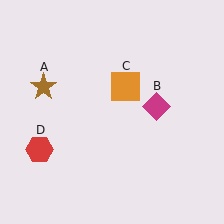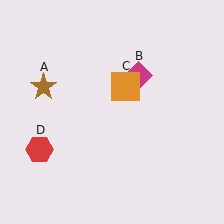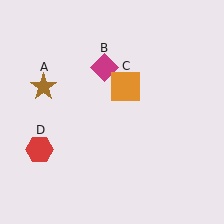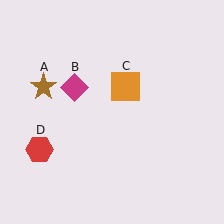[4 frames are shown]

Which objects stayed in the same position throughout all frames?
Brown star (object A) and orange square (object C) and red hexagon (object D) remained stationary.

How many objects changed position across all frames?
1 object changed position: magenta diamond (object B).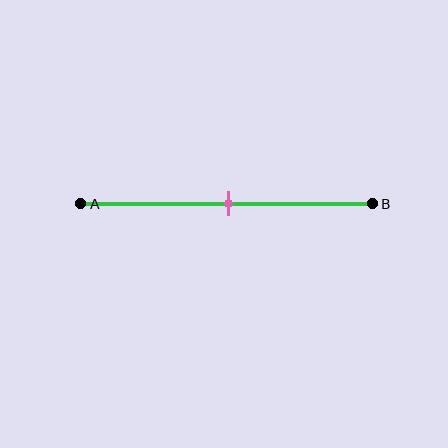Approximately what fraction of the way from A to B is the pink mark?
The pink mark is approximately 50% of the way from A to B.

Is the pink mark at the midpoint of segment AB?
Yes, the mark is approximately at the midpoint.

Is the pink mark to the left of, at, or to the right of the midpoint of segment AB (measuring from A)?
The pink mark is approximately at the midpoint of segment AB.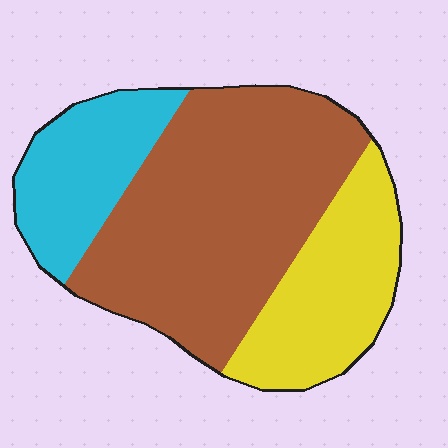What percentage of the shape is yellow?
Yellow takes up about one quarter (1/4) of the shape.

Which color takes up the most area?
Brown, at roughly 55%.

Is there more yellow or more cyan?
Yellow.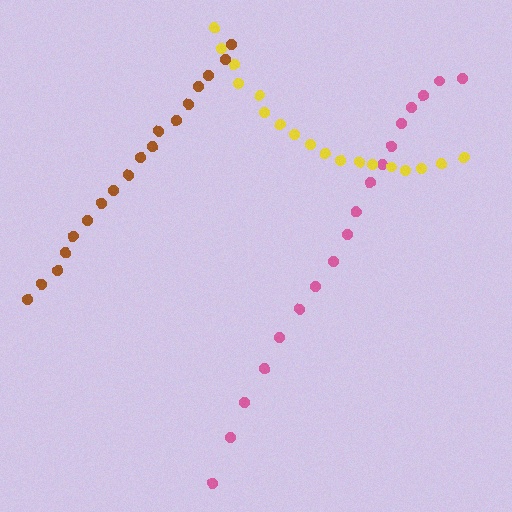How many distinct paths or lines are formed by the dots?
There are 3 distinct paths.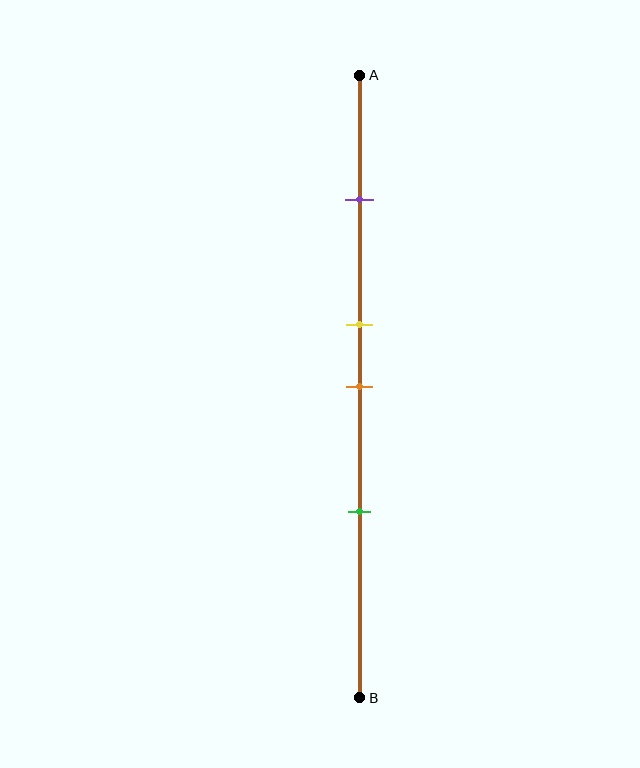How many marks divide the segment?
There are 4 marks dividing the segment.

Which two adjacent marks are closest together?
The yellow and orange marks are the closest adjacent pair.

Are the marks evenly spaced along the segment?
No, the marks are not evenly spaced.